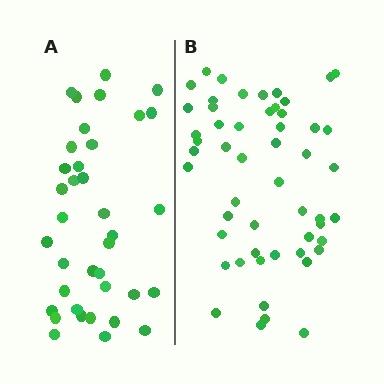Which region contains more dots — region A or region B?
Region B (the right region) has more dots.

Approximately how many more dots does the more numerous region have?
Region B has approximately 15 more dots than region A.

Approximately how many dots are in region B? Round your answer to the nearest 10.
About 50 dots. (The exact count is 53, which rounds to 50.)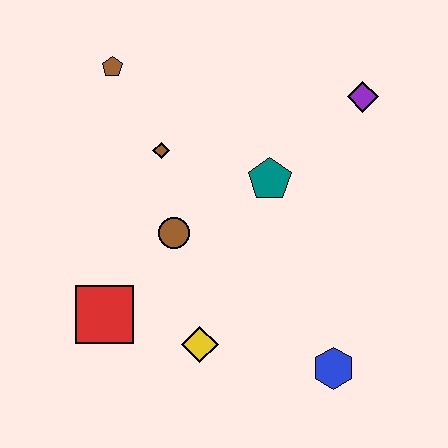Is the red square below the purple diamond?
Yes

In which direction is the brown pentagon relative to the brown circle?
The brown pentagon is above the brown circle.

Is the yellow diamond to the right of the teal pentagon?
No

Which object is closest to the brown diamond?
The brown circle is closest to the brown diamond.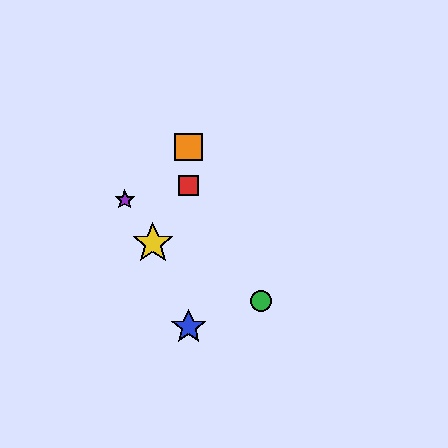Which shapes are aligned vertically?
The red square, the blue star, the orange square are aligned vertically.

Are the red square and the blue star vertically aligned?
Yes, both are at x≈189.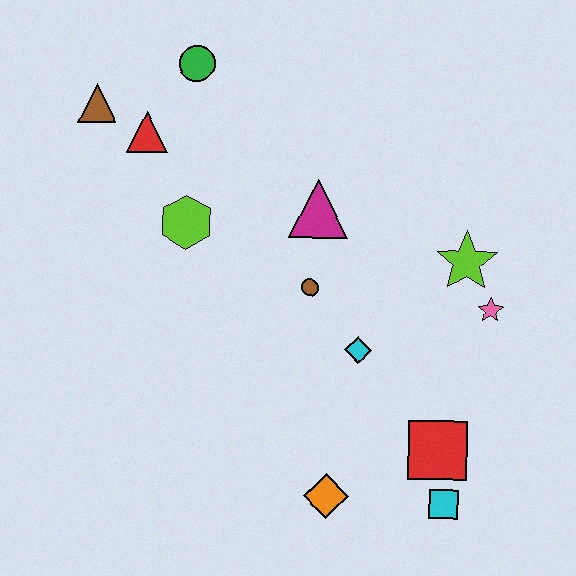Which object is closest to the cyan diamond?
The brown circle is closest to the cyan diamond.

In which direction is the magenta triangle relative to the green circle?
The magenta triangle is below the green circle.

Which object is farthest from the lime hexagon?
The cyan square is farthest from the lime hexagon.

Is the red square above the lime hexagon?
No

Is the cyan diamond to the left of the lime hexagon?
No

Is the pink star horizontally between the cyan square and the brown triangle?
No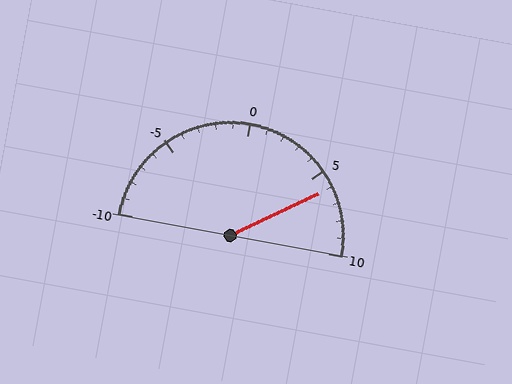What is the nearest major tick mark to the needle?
The nearest major tick mark is 5.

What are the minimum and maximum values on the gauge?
The gauge ranges from -10 to 10.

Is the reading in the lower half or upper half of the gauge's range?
The reading is in the upper half of the range (-10 to 10).